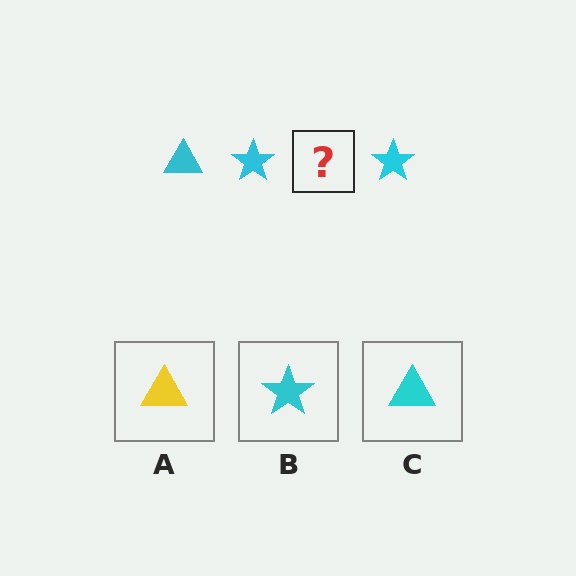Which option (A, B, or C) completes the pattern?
C.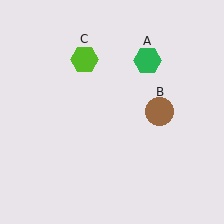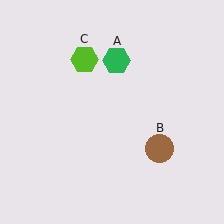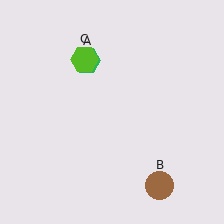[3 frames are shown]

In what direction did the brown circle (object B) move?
The brown circle (object B) moved down.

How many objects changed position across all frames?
2 objects changed position: green hexagon (object A), brown circle (object B).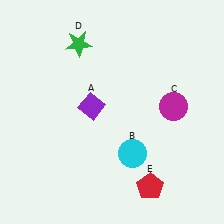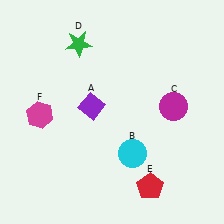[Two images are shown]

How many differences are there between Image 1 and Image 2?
There is 1 difference between the two images.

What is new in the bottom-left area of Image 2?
A magenta hexagon (F) was added in the bottom-left area of Image 2.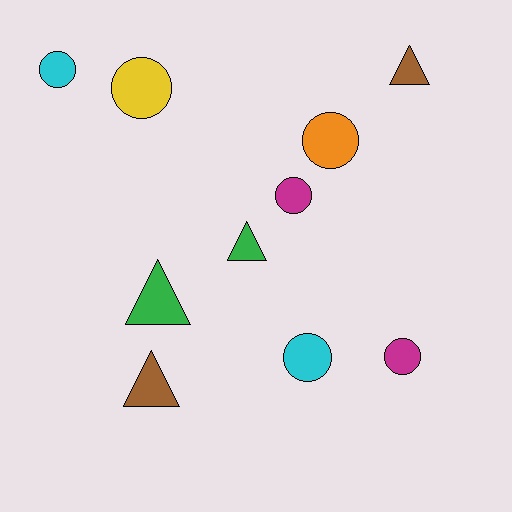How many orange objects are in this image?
There is 1 orange object.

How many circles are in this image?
There are 6 circles.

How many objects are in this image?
There are 10 objects.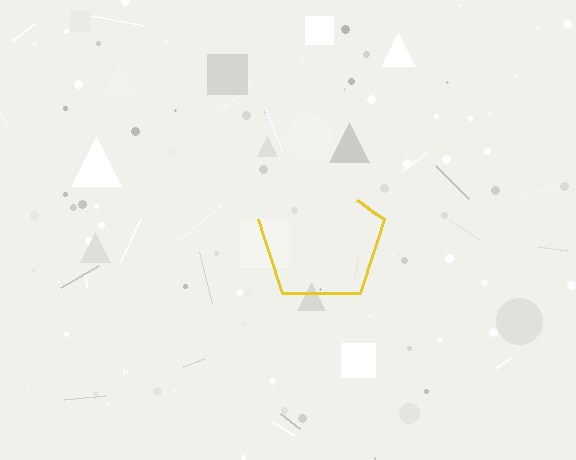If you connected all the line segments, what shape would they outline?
They would outline a pentagon.